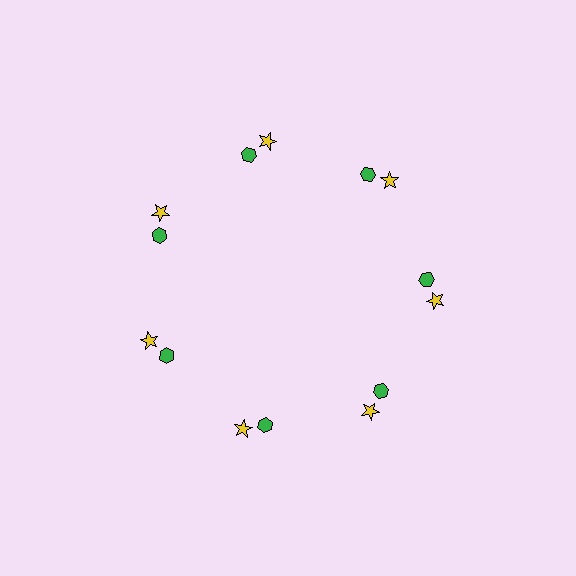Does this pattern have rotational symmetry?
Yes, this pattern has 7-fold rotational symmetry. It looks the same after rotating 51 degrees around the center.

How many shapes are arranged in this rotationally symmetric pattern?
There are 14 shapes, arranged in 7 groups of 2.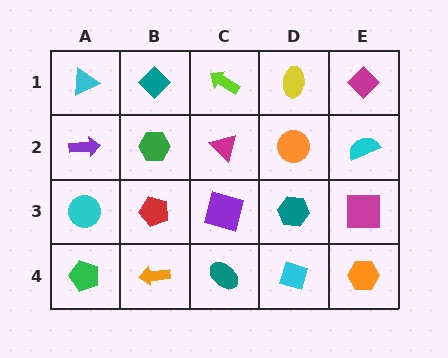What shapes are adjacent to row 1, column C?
A magenta triangle (row 2, column C), a teal diamond (row 1, column B), a yellow ellipse (row 1, column D).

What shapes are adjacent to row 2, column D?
A yellow ellipse (row 1, column D), a teal hexagon (row 3, column D), a magenta triangle (row 2, column C), a cyan semicircle (row 2, column E).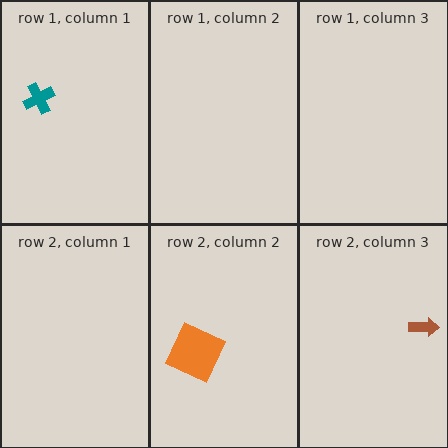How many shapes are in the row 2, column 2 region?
1.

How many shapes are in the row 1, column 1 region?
1.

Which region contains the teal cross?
The row 1, column 1 region.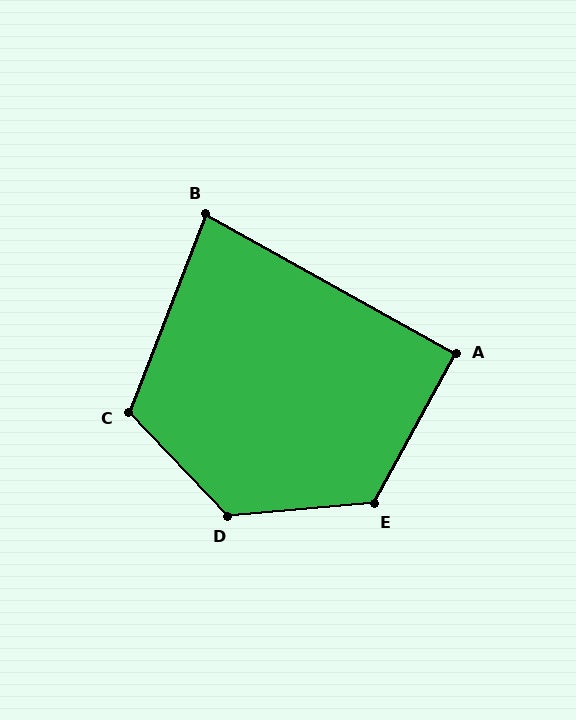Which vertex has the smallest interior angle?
B, at approximately 82 degrees.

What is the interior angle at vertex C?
Approximately 115 degrees (obtuse).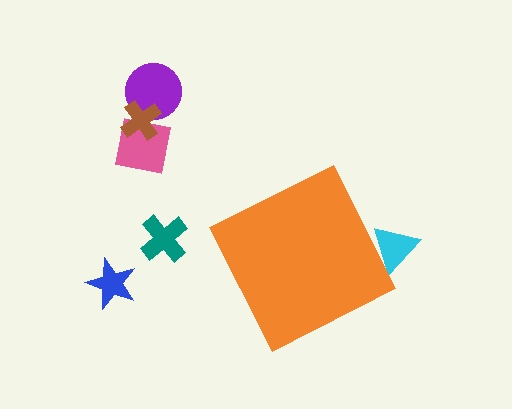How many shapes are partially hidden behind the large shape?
1 shape is partially hidden.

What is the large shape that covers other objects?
An orange diamond.